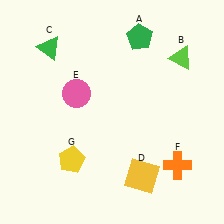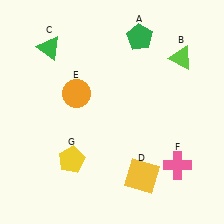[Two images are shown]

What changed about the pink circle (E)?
In Image 1, E is pink. In Image 2, it changed to orange.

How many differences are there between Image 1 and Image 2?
There are 2 differences between the two images.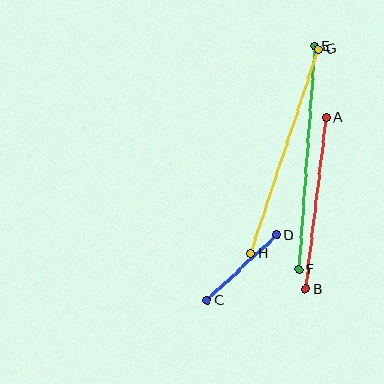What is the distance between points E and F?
The distance is approximately 224 pixels.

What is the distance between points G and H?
The distance is approximately 215 pixels.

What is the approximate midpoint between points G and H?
The midpoint is at approximately (284, 151) pixels.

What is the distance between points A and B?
The distance is approximately 173 pixels.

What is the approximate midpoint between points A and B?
The midpoint is at approximately (316, 203) pixels.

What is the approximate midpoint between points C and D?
The midpoint is at approximately (242, 268) pixels.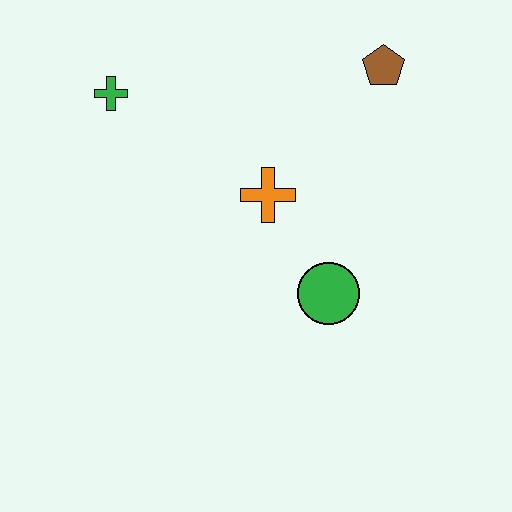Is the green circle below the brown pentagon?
Yes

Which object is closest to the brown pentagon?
The orange cross is closest to the brown pentagon.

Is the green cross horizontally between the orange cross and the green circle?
No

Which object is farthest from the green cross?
The green circle is farthest from the green cross.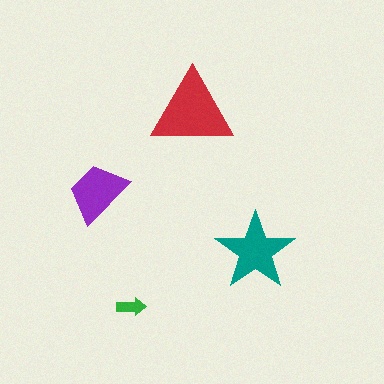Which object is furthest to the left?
The purple trapezoid is leftmost.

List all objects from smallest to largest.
The green arrow, the purple trapezoid, the teal star, the red triangle.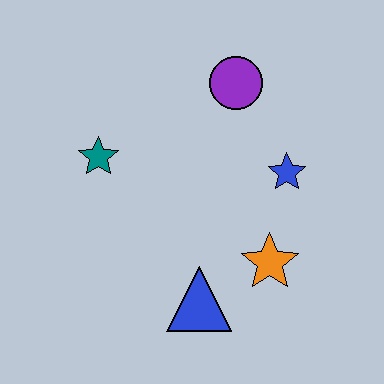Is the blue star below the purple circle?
Yes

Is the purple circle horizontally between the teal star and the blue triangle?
No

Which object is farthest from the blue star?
The teal star is farthest from the blue star.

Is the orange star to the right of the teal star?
Yes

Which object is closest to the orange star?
The blue triangle is closest to the orange star.